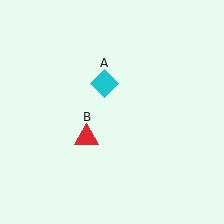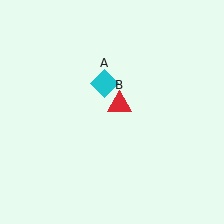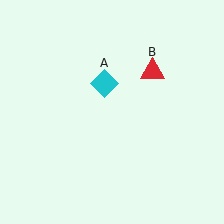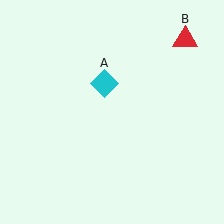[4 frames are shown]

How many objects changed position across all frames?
1 object changed position: red triangle (object B).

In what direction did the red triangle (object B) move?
The red triangle (object B) moved up and to the right.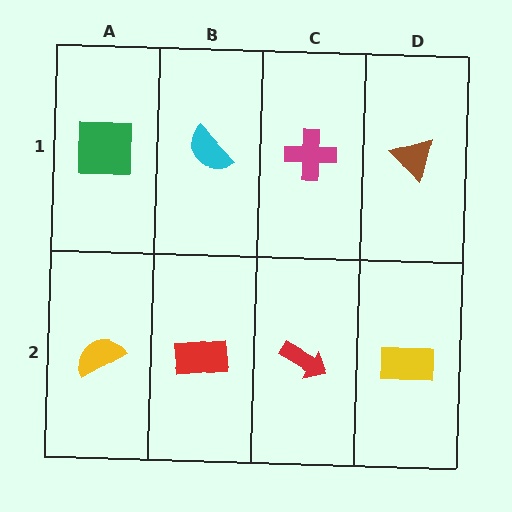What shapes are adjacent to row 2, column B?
A cyan semicircle (row 1, column B), a yellow semicircle (row 2, column A), a red arrow (row 2, column C).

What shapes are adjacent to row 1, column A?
A yellow semicircle (row 2, column A), a cyan semicircle (row 1, column B).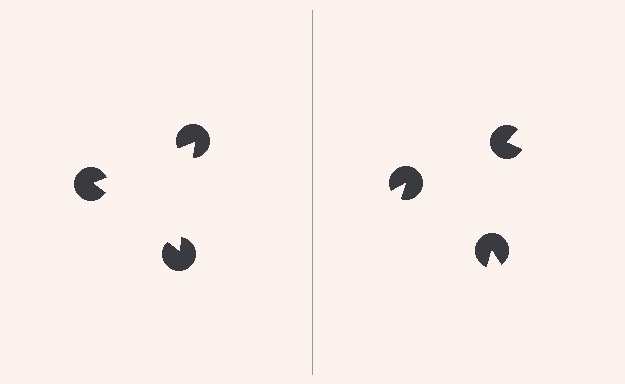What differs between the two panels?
The pac-man discs are positioned identically on both sides; only the wedge orientations differ. On the left they align to a triangle; on the right they are misaligned.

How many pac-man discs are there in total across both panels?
6 — 3 on each side.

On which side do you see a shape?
An illusory triangle appears on the left side. On the right side the wedge cuts are rotated, so no coherent shape forms.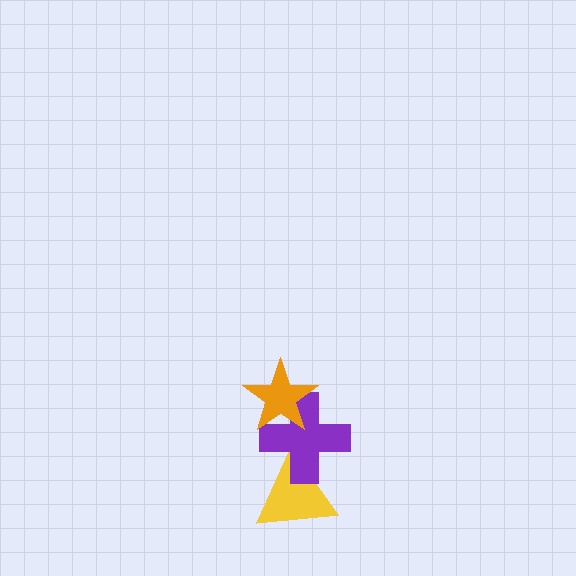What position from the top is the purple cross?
The purple cross is 2nd from the top.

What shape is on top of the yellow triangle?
The purple cross is on top of the yellow triangle.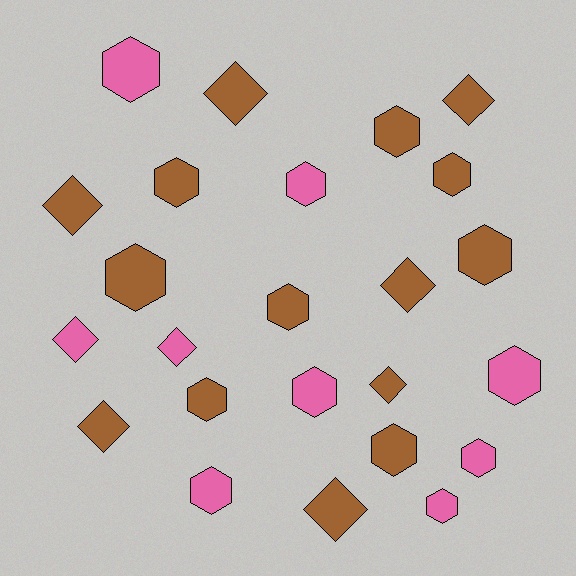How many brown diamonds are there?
There are 7 brown diamonds.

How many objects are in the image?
There are 24 objects.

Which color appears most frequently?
Brown, with 15 objects.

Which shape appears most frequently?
Hexagon, with 15 objects.